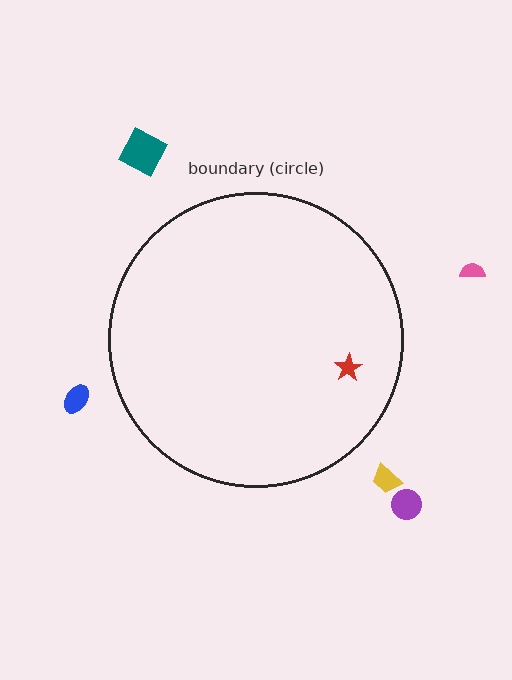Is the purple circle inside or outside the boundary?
Outside.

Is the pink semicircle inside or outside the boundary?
Outside.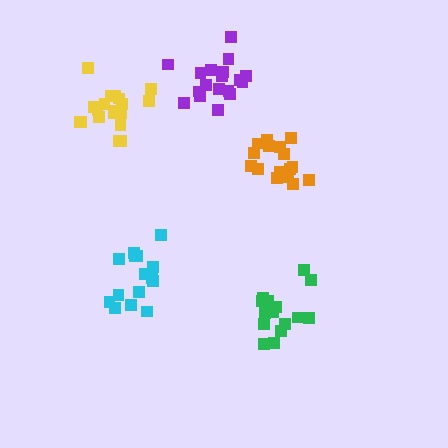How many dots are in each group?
Group 1: 19 dots, Group 2: 16 dots, Group 3: 16 dots, Group 4: 16 dots, Group 5: 18 dots (85 total).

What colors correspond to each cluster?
The clusters are colored: yellow, green, cyan, orange, purple.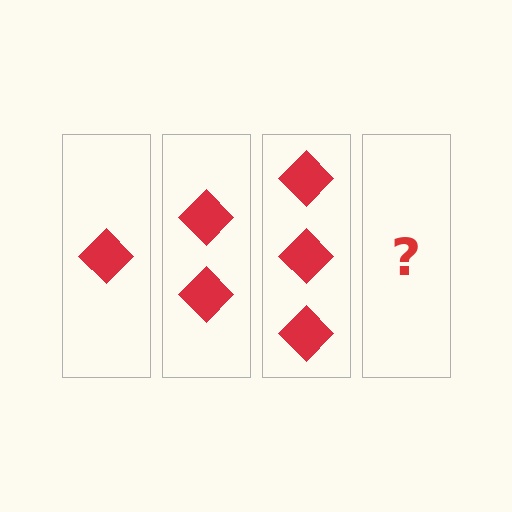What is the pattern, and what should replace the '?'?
The pattern is that each step adds one more diamond. The '?' should be 4 diamonds.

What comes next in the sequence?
The next element should be 4 diamonds.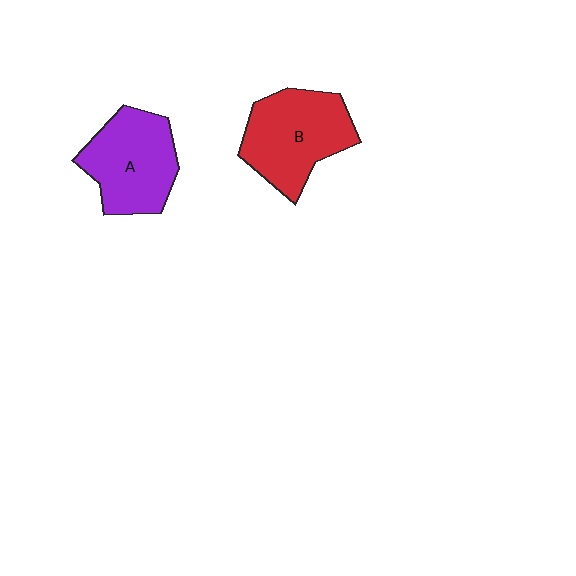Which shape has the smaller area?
Shape A (purple).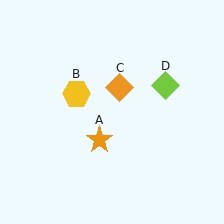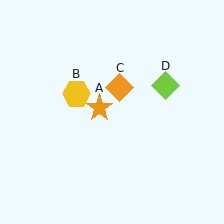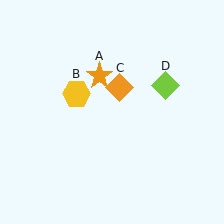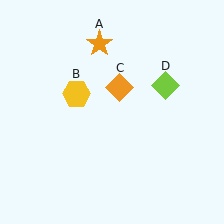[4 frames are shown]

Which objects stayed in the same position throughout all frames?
Yellow hexagon (object B) and orange diamond (object C) and lime diamond (object D) remained stationary.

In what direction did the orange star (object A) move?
The orange star (object A) moved up.